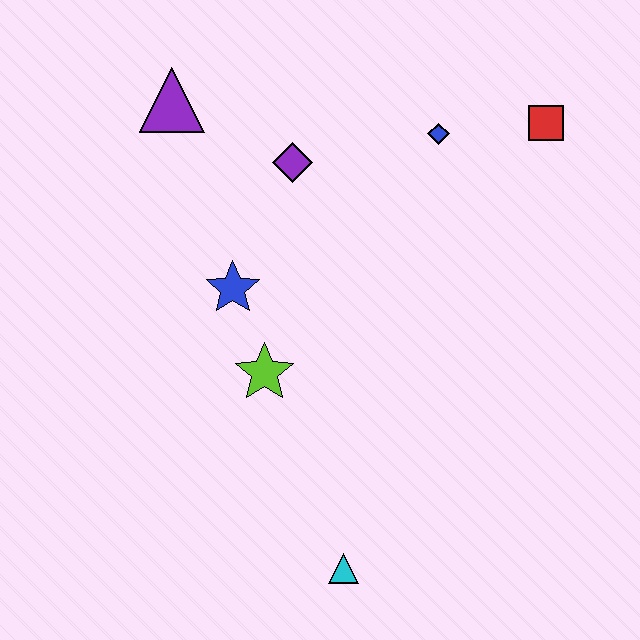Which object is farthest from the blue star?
The red square is farthest from the blue star.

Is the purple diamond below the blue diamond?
Yes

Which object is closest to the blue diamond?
The red square is closest to the blue diamond.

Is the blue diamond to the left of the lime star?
No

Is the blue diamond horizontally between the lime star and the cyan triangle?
No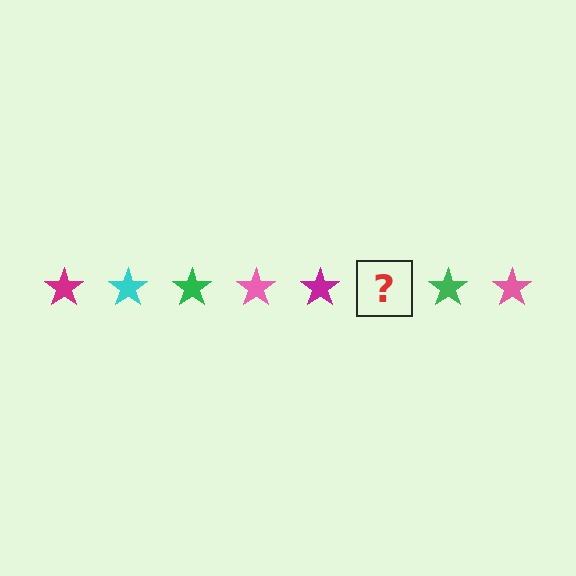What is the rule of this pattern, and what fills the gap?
The rule is that the pattern cycles through magenta, cyan, green, pink stars. The gap should be filled with a cyan star.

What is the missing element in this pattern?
The missing element is a cyan star.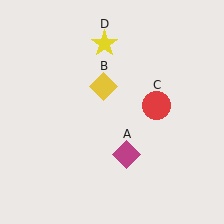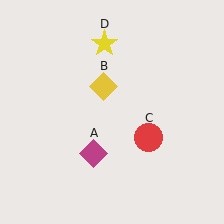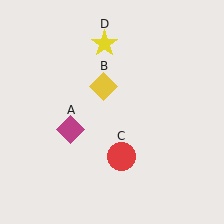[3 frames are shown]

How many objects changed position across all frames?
2 objects changed position: magenta diamond (object A), red circle (object C).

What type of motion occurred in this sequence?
The magenta diamond (object A), red circle (object C) rotated clockwise around the center of the scene.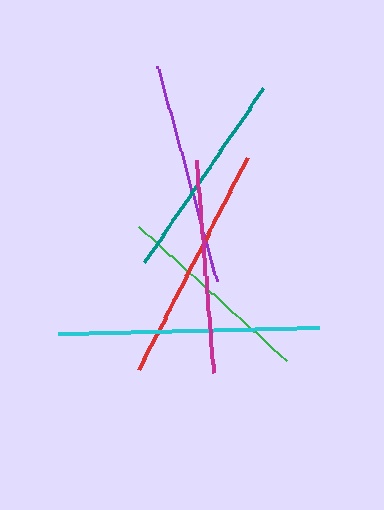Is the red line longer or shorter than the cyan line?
The cyan line is longer than the red line.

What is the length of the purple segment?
The purple segment is approximately 225 pixels long.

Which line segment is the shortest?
The green line is the shortest at approximately 200 pixels.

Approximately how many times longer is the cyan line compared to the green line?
The cyan line is approximately 1.3 times the length of the green line.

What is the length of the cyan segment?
The cyan segment is approximately 261 pixels long.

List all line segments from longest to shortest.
From longest to shortest: cyan, red, purple, magenta, teal, green.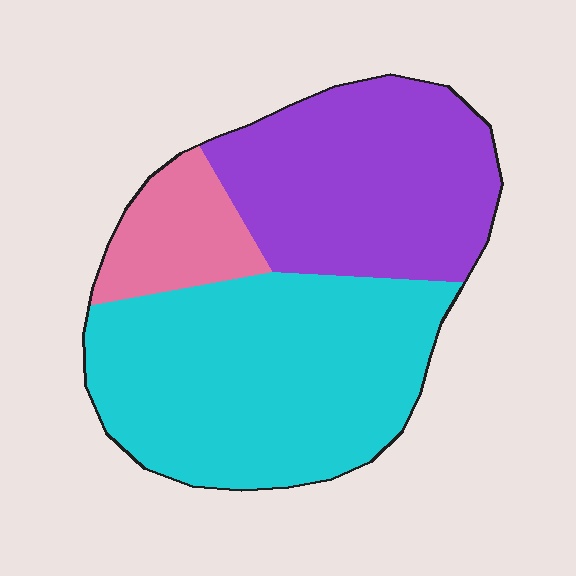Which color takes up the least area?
Pink, at roughly 15%.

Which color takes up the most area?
Cyan, at roughly 50%.